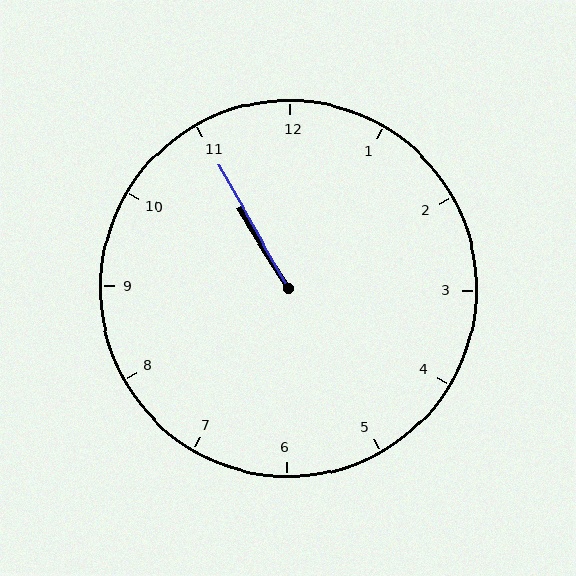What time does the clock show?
10:55.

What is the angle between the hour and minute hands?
Approximately 2 degrees.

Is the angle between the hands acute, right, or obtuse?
It is acute.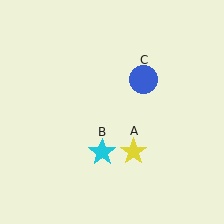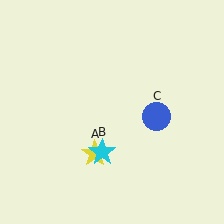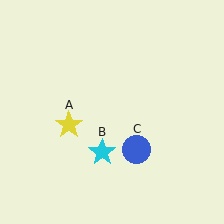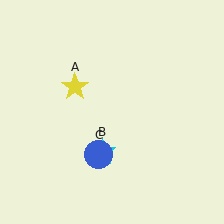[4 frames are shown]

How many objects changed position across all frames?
2 objects changed position: yellow star (object A), blue circle (object C).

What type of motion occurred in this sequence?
The yellow star (object A), blue circle (object C) rotated clockwise around the center of the scene.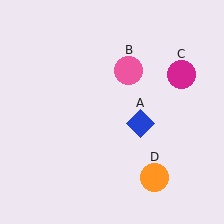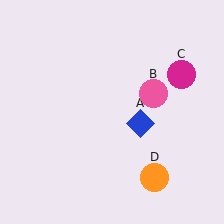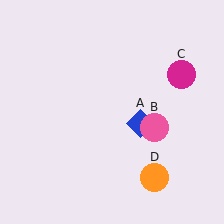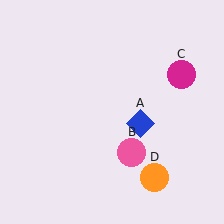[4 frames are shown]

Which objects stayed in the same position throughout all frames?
Blue diamond (object A) and magenta circle (object C) and orange circle (object D) remained stationary.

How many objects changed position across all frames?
1 object changed position: pink circle (object B).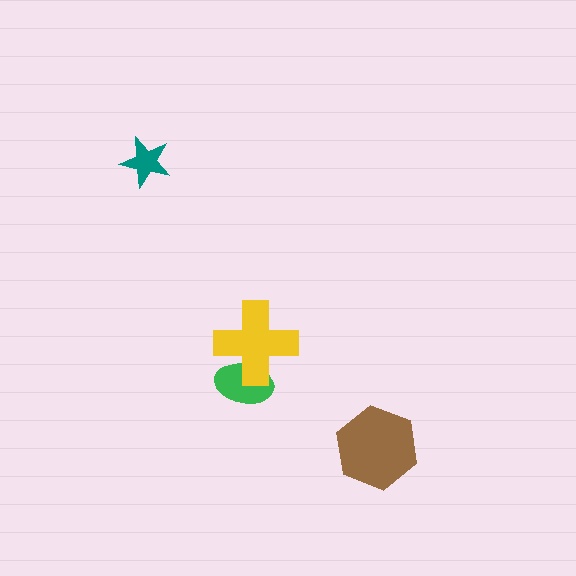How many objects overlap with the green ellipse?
1 object overlaps with the green ellipse.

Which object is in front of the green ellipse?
The yellow cross is in front of the green ellipse.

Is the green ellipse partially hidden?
Yes, it is partially covered by another shape.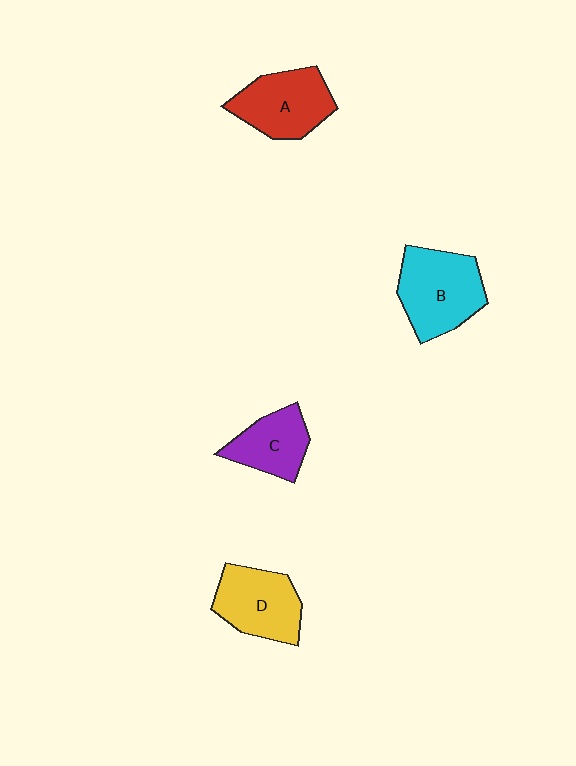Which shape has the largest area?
Shape B (cyan).